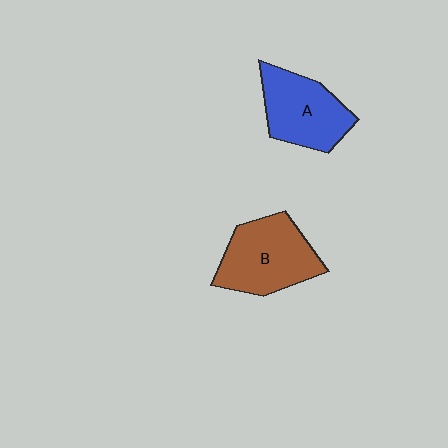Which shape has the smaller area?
Shape A (blue).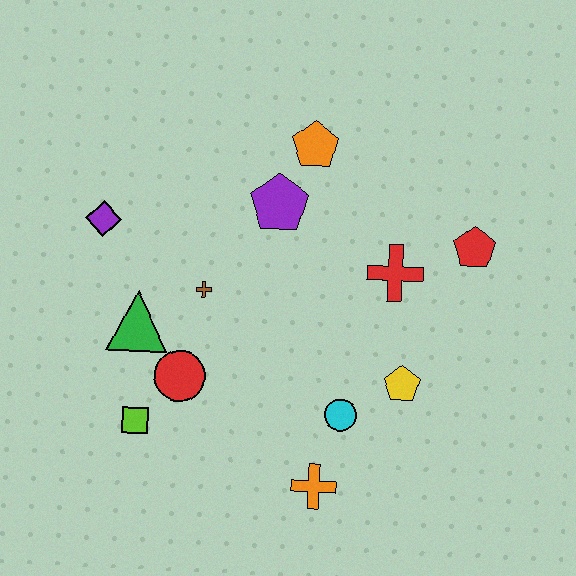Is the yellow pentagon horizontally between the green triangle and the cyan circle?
No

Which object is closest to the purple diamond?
The green triangle is closest to the purple diamond.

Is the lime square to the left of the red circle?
Yes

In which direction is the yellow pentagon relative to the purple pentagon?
The yellow pentagon is below the purple pentagon.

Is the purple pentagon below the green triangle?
No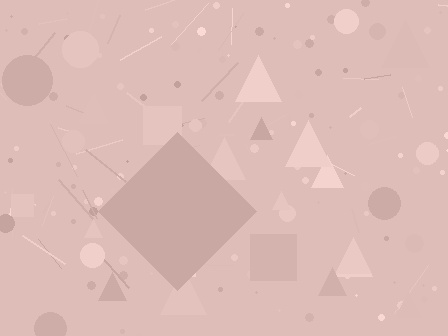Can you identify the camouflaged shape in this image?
The camouflaged shape is a diamond.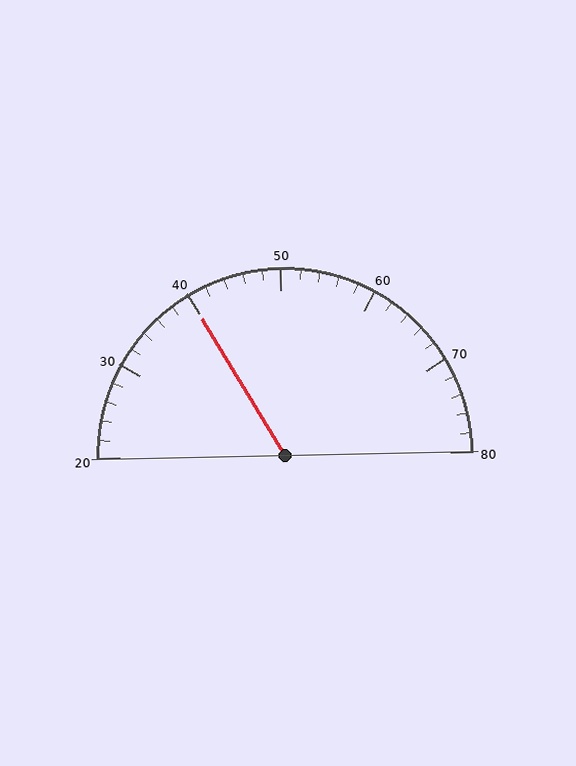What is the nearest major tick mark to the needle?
The nearest major tick mark is 40.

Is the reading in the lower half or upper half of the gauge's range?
The reading is in the lower half of the range (20 to 80).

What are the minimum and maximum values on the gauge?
The gauge ranges from 20 to 80.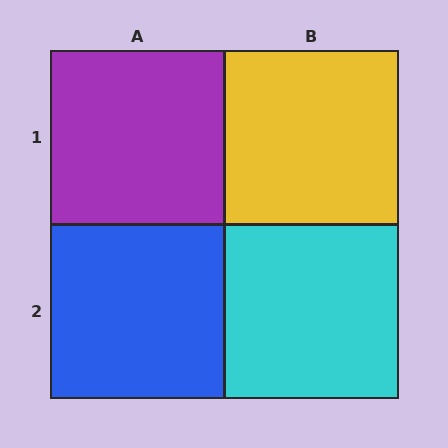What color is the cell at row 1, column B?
Yellow.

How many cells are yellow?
1 cell is yellow.